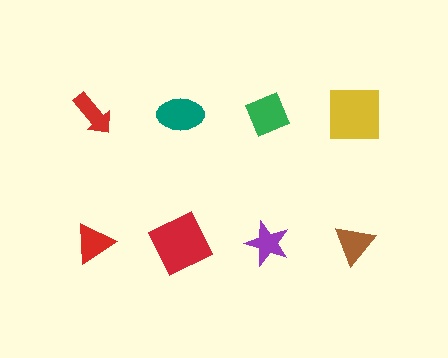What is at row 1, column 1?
A red arrow.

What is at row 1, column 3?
A green diamond.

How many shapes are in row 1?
4 shapes.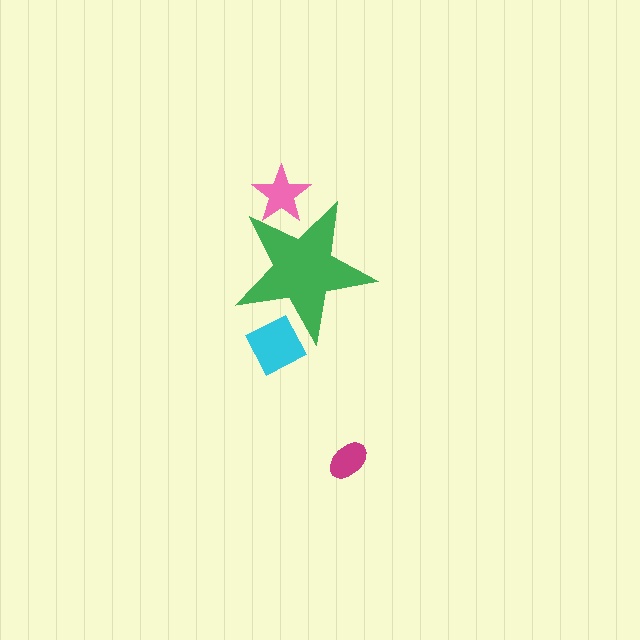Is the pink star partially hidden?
Yes, the pink star is partially hidden behind the green star.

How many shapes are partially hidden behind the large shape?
2 shapes are partially hidden.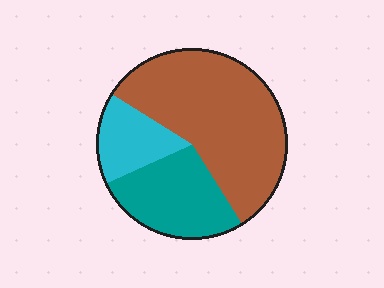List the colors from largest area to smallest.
From largest to smallest: brown, teal, cyan.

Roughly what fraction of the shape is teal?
Teal takes up about one quarter (1/4) of the shape.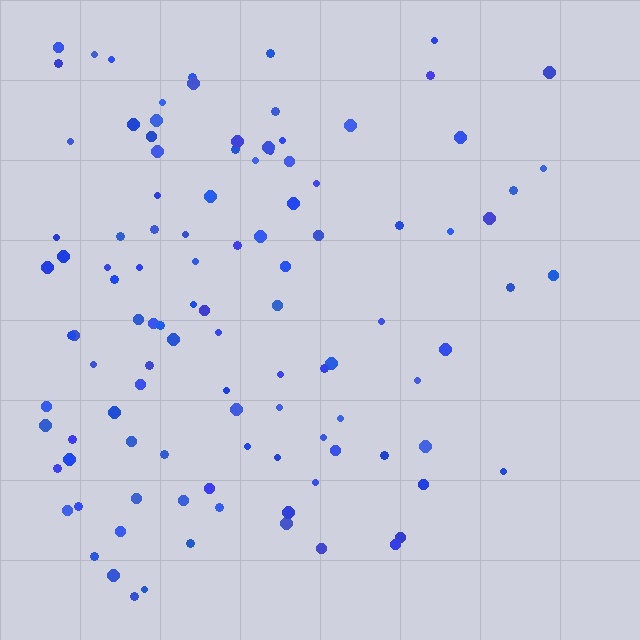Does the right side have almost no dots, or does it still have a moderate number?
Still a moderate number, just noticeably fewer than the left.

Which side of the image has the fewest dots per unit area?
The right.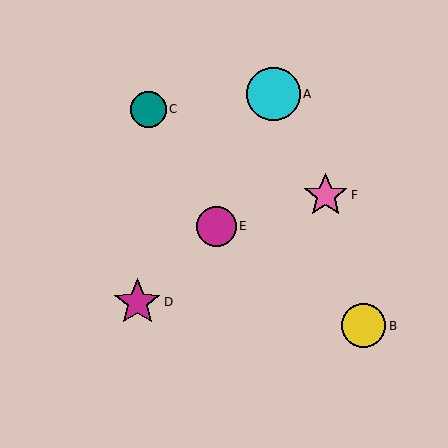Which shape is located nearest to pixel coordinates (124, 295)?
The magenta star (labeled D) at (137, 302) is nearest to that location.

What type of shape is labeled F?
Shape F is a pink star.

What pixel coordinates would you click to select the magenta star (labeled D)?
Click at (137, 302) to select the magenta star D.